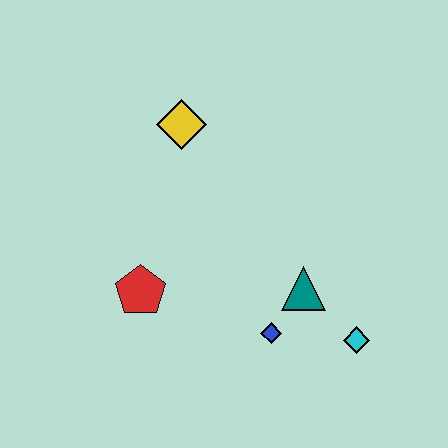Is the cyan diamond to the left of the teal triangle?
No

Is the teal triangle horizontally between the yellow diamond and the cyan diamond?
Yes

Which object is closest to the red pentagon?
The blue diamond is closest to the red pentagon.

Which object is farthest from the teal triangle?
The yellow diamond is farthest from the teal triangle.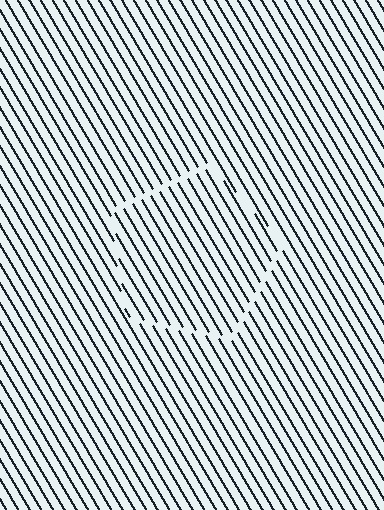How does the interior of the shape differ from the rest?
The interior of the shape contains the same grating, shifted by half a period — the contour is defined by the phase discontinuity where line-ends from the inner and outer gratings abut.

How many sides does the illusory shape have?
5 sides — the line-ends trace a pentagon.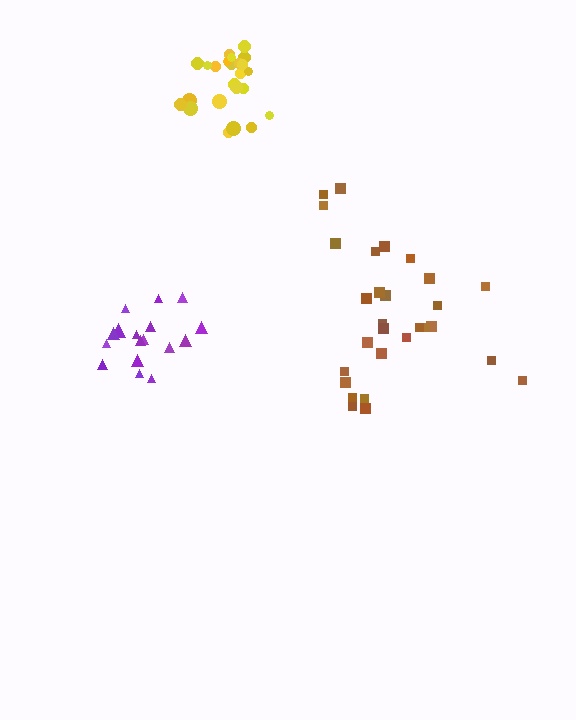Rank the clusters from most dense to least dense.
yellow, purple, brown.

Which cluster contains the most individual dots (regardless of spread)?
Brown (29).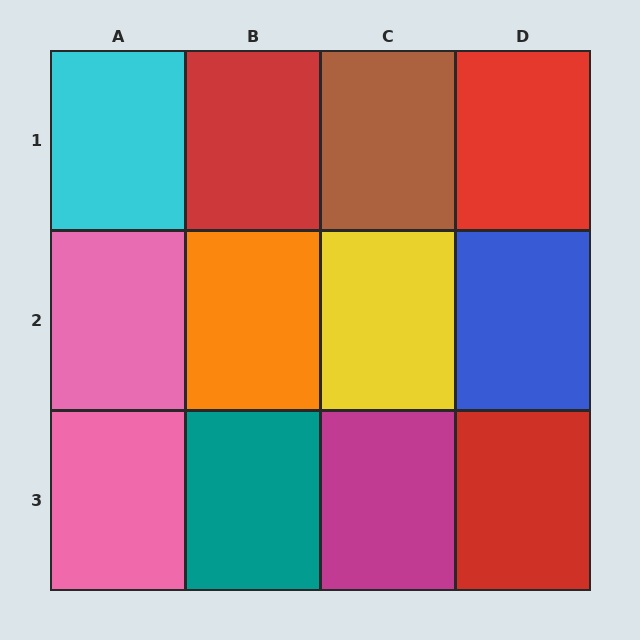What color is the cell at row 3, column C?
Magenta.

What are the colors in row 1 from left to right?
Cyan, red, brown, red.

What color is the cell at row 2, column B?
Orange.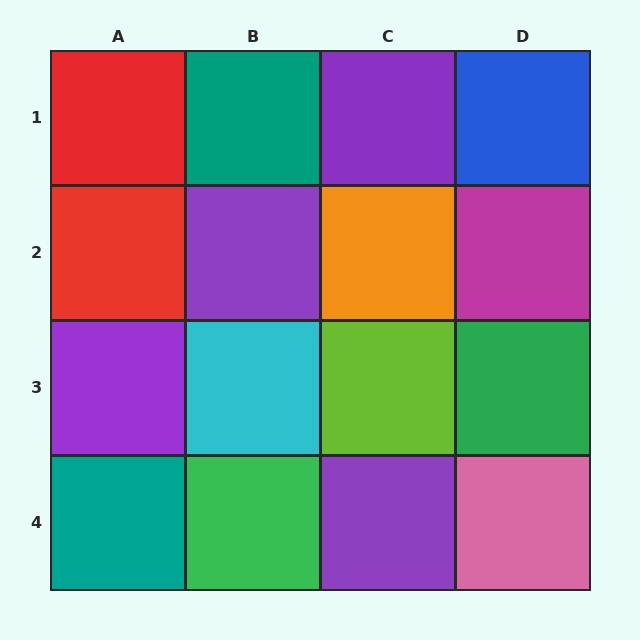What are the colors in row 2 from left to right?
Red, purple, orange, magenta.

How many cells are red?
2 cells are red.